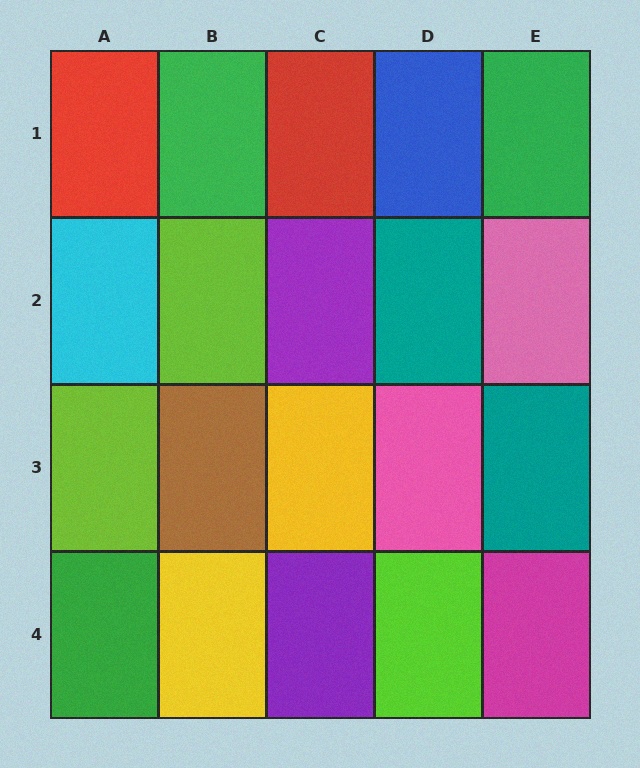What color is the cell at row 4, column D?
Lime.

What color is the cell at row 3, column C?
Yellow.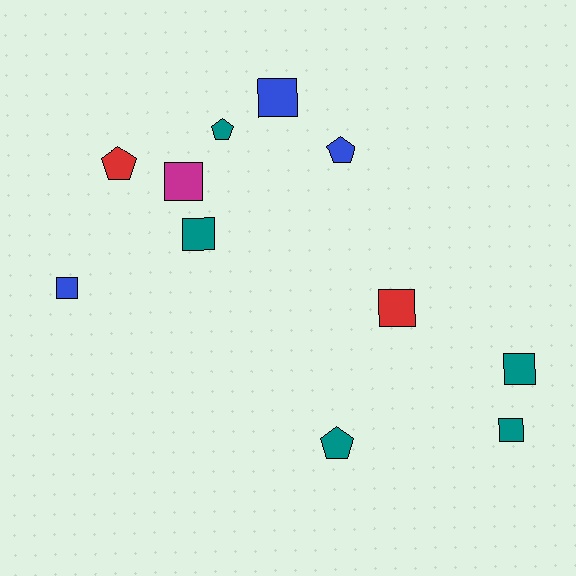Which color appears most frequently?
Teal, with 5 objects.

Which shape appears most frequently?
Square, with 7 objects.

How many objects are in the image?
There are 11 objects.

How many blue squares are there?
There are 2 blue squares.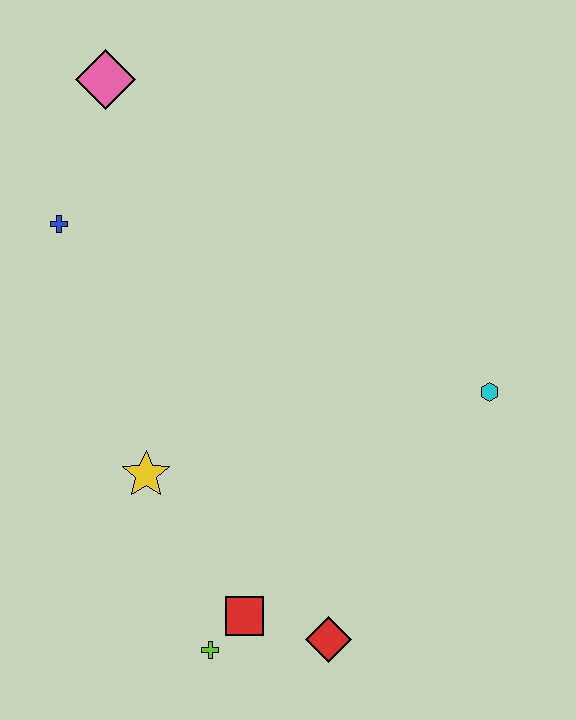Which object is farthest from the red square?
The pink diamond is farthest from the red square.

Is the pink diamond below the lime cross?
No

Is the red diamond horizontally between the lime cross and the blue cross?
No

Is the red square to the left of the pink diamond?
No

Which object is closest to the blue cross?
The pink diamond is closest to the blue cross.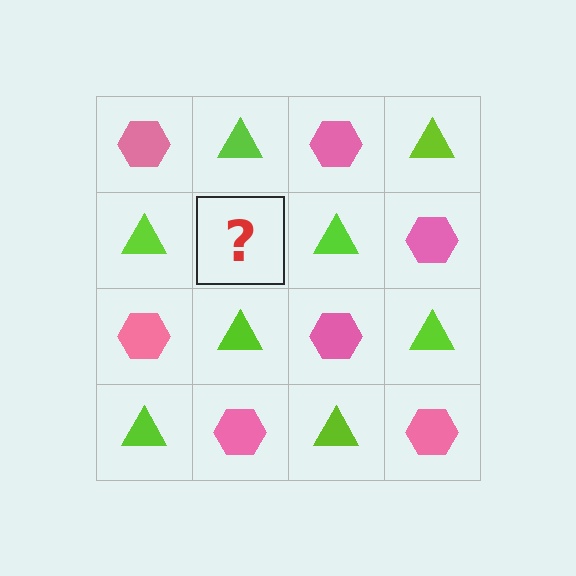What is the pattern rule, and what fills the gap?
The rule is that it alternates pink hexagon and lime triangle in a checkerboard pattern. The gap should be filled with a pink hexagon.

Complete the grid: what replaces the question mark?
The question mark should be replaced with a pink hexagon.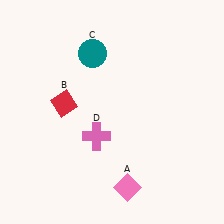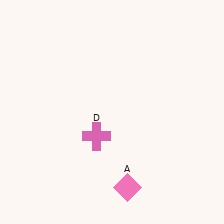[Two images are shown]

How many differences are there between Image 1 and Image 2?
There are 2 differences between the two images.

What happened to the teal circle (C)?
The teal circle (C) was removed in Image 2. It was in the top-left area of Image 1.